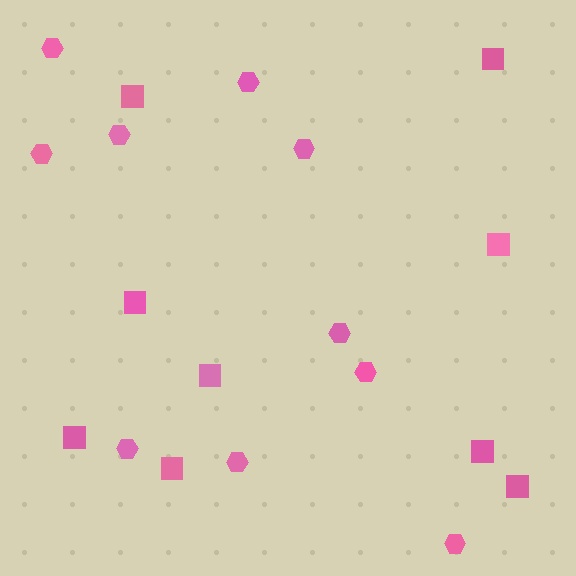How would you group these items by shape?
There are 2 groups: one group of hexagons (10) and one group of squares (9).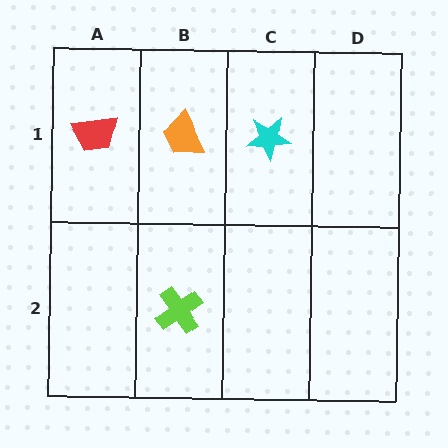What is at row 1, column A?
A red trapezoid.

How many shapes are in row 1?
3 shapes.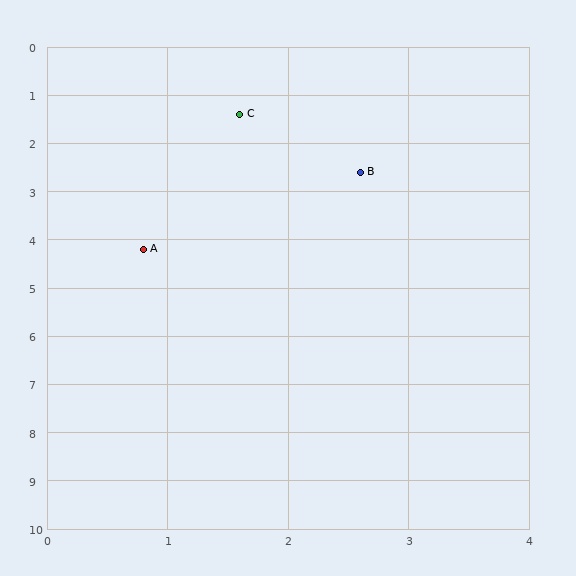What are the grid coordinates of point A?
Point A is at approximately (0.8, 4.2).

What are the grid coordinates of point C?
Point C is at approximately (1.6, 1.4).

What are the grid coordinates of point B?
Point B is at approximately (2.6, 2.6).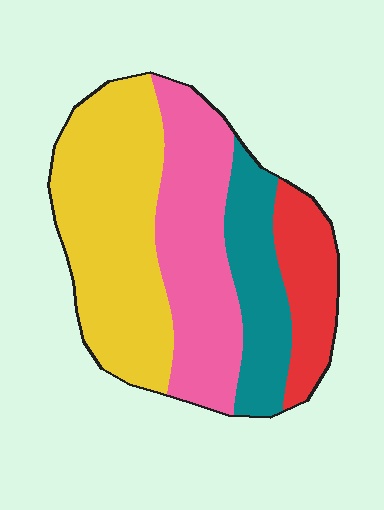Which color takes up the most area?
Yellow, at roughly 40%.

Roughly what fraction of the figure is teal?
Teal takes up about one sixth (1/6) of the figure.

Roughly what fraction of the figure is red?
Red takes up about one eighth (1/8) of the figure.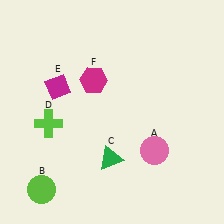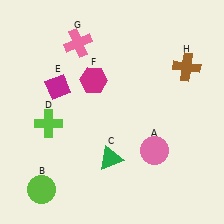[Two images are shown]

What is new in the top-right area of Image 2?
A brown cross (H) was added in the top-right area of Image 2.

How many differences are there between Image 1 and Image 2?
There are 2 differences between the two images.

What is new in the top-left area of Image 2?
A pink cross (G) was added in the top-left area of Image 2.